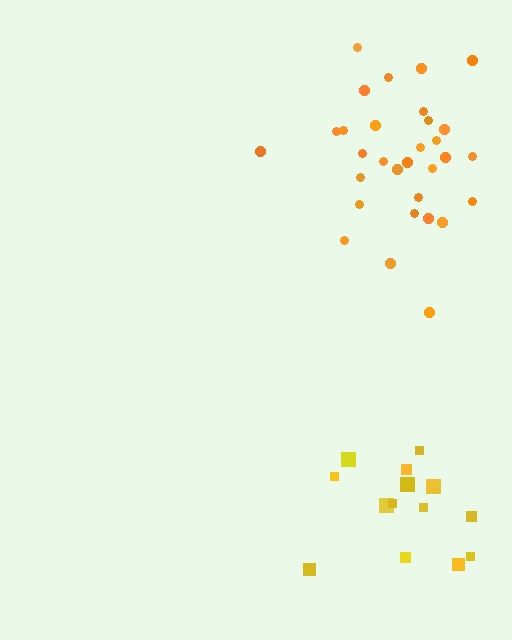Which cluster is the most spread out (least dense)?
Yellow.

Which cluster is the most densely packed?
Orange.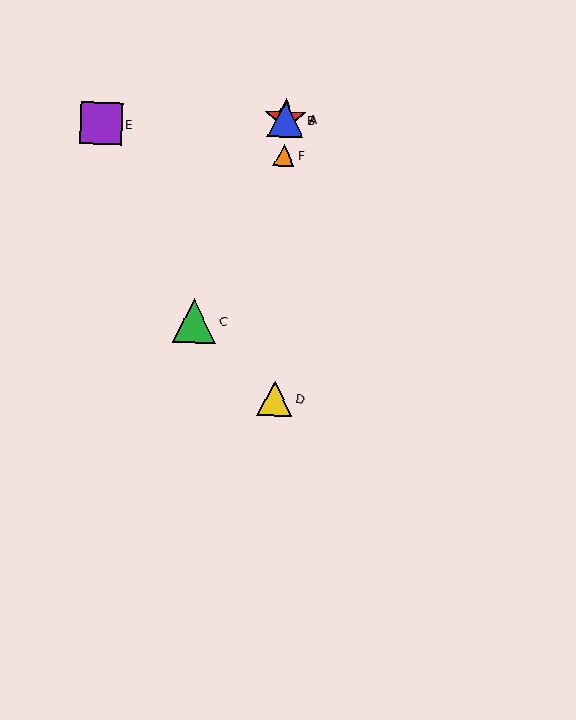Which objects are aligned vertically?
Objects A, B, D, F are aligned vertically.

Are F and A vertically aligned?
Yes, both are at x≈284.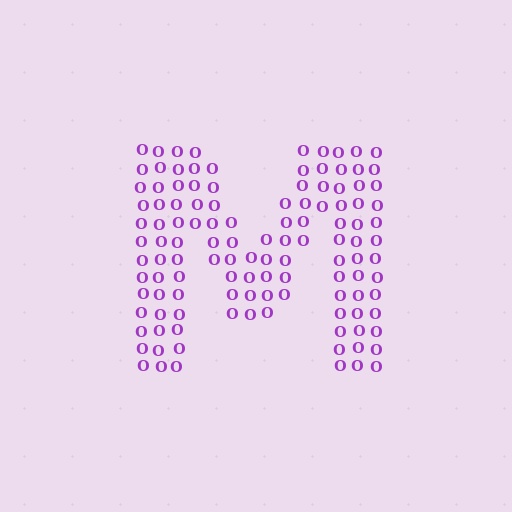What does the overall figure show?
The overall figure shows the letter M.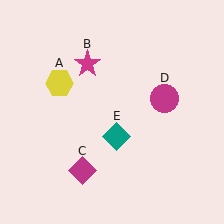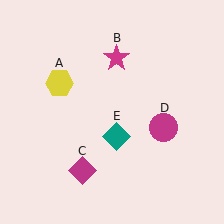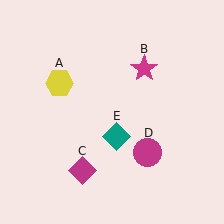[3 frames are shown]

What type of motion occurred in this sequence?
The magenta star (object B), magenta circle (object D) rotated clockwise around the center of the scene.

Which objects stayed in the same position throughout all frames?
Yellow hexagon (object A) and magenta diamond (object C) and teal diamond (object E) remained stationary.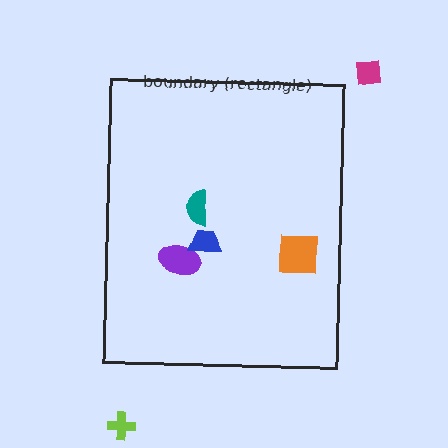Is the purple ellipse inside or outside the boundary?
Inside.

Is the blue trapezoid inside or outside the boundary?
Inside.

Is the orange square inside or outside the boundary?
Inside.